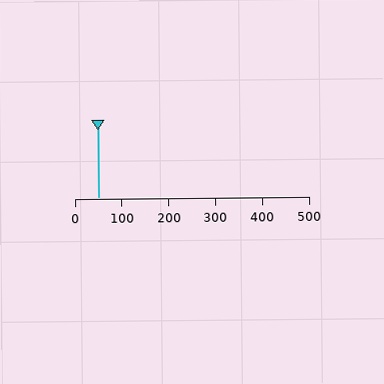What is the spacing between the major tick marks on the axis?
The major ticks are spaced 100 apart.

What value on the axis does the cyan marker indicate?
The marker indicates approximately 50.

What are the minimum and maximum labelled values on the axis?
The axis runs from 0 to 500.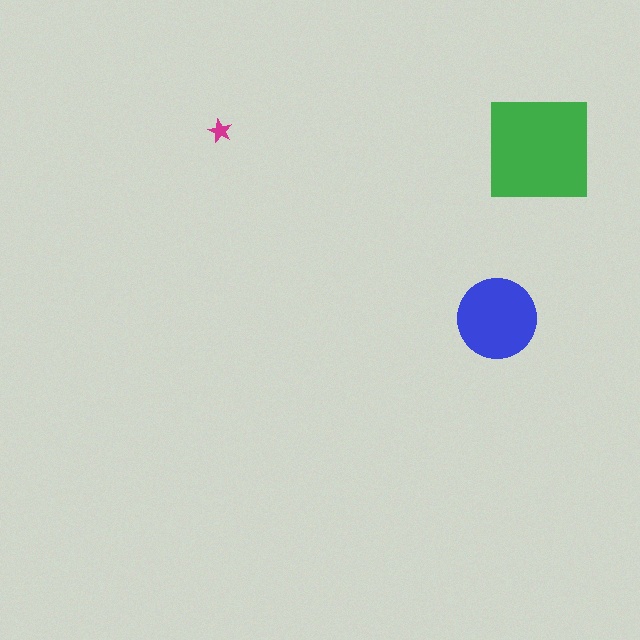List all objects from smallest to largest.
The magenta star, the blue circle, the green square.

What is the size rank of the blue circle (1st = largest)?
2nd.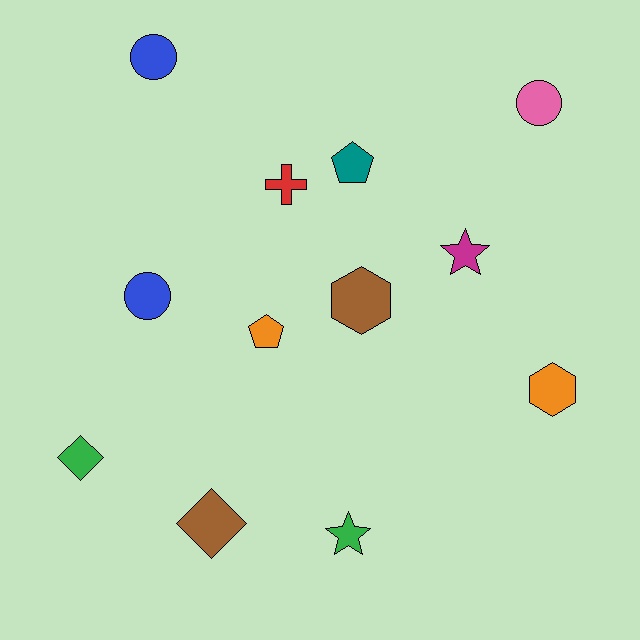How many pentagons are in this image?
There are 2 pentagons.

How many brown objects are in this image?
There are 2 brown objects.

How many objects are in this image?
There are 12 objects.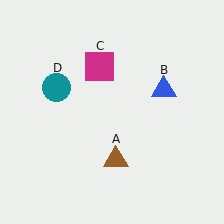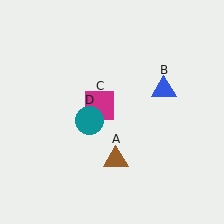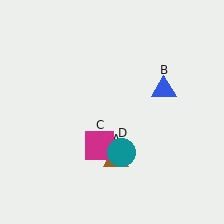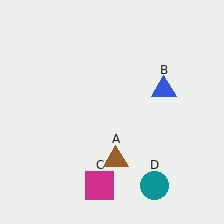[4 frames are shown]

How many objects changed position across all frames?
2 objects changed position: magenta square (object C), teal circle (object D).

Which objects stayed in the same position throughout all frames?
Brown triangle (object A) and blue triangle (object B) remained stationary.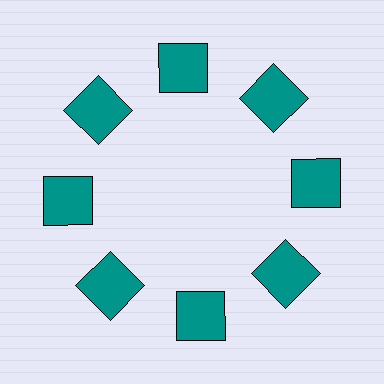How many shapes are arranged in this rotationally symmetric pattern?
There are 8 shapes, arranged in 8 groups of 1.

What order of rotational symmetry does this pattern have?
This pattern has 8-fold rotational symmetry.